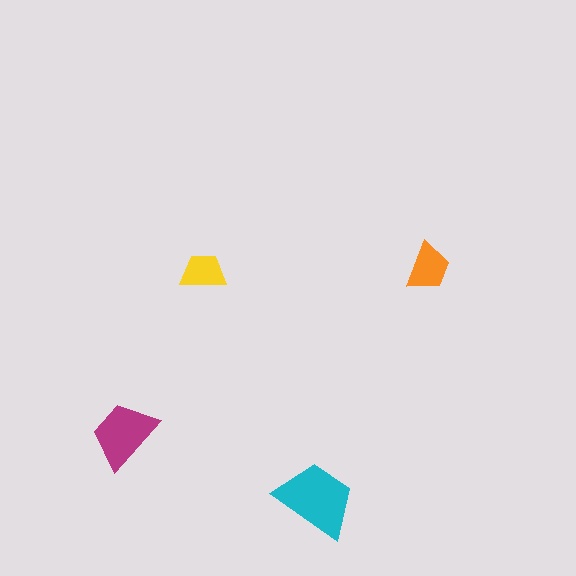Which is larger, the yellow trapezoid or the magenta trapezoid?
The magenta one.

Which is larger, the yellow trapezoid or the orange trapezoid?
The orange one.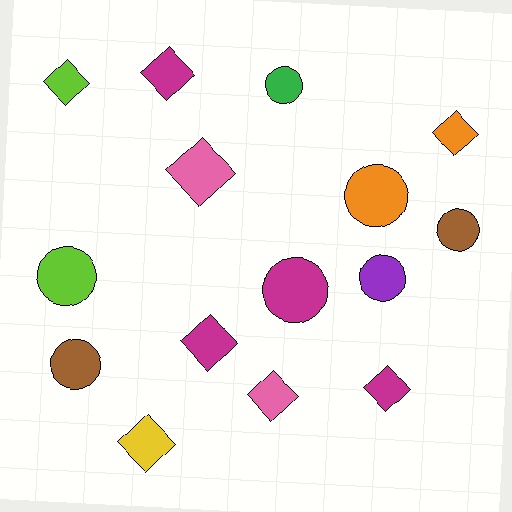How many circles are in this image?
There are 7 circles.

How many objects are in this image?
There are 15 objects.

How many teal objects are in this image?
There are no teal objects.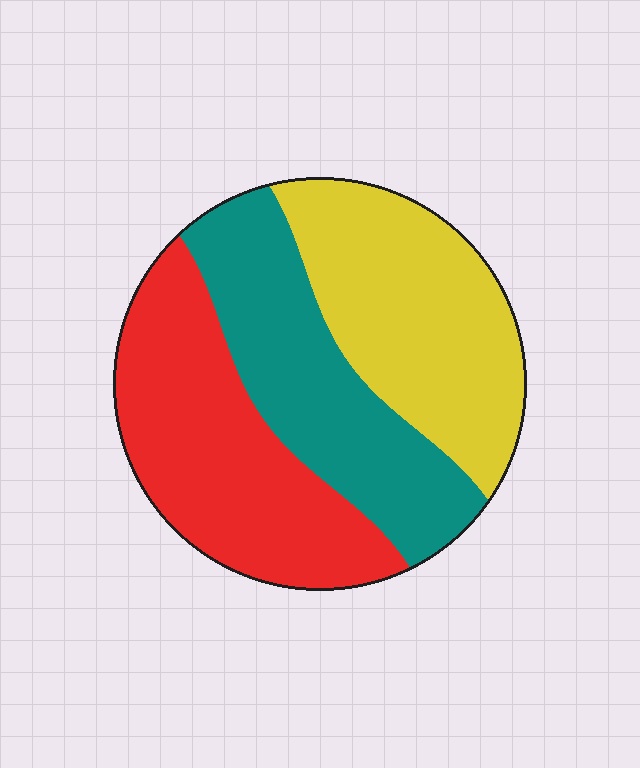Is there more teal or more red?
Red.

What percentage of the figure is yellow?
Yellow takes up about one third (1/3) of the figure.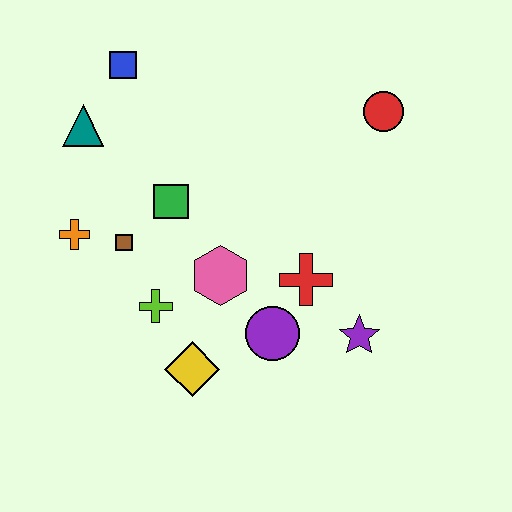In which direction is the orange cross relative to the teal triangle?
The orange cross is below the teal triangle.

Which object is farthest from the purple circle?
The blue square is farthest from the purple circle.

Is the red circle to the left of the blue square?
No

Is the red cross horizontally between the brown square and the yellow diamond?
No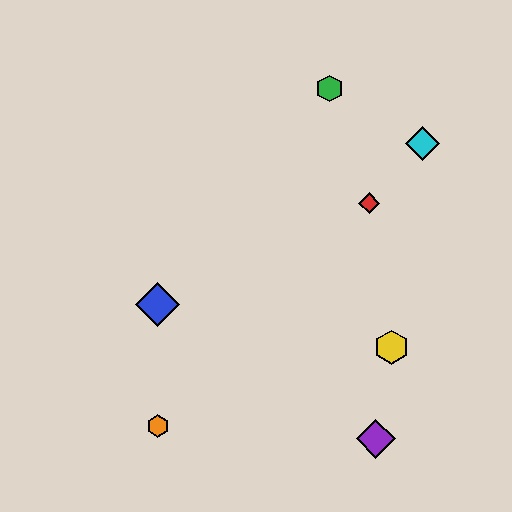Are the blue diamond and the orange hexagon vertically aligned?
Yes, both are at x≈158.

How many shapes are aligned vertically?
2 shapes (the blue diamond, the orange hexagon) are aligned vertically.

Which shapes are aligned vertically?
The blue diamond, the orange hexagon are aligned vertically.